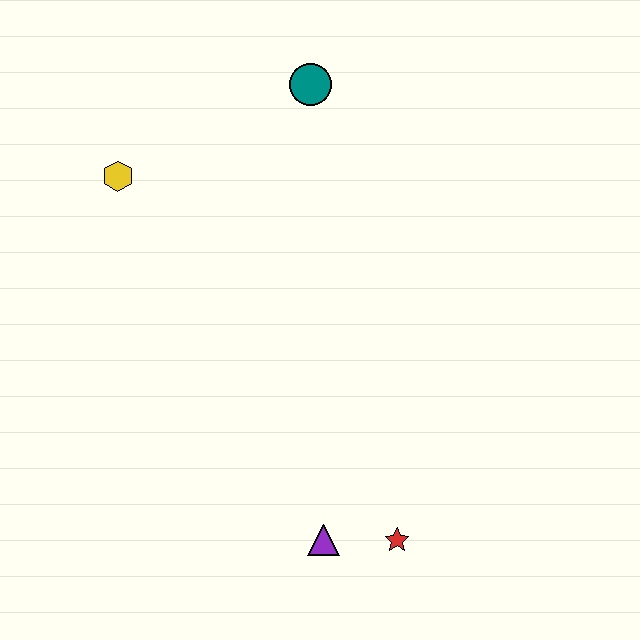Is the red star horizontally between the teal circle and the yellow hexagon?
No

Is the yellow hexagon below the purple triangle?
No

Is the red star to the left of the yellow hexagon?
No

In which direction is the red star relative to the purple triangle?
The red star is to the right of the purple triangle.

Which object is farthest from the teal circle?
The red star is farthest from the teal circle.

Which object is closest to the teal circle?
The yellow hexagon is closest to the teal circle.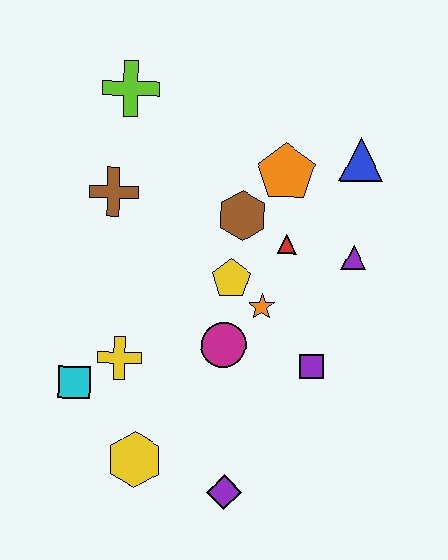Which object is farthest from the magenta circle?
The lime cross is farthest from the magenta circle.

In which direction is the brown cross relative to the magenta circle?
The brown cross is above the magenta circle.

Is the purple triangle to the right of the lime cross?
Yes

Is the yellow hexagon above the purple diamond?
Yes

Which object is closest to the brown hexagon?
The red triangle is closest to the brown hexagon.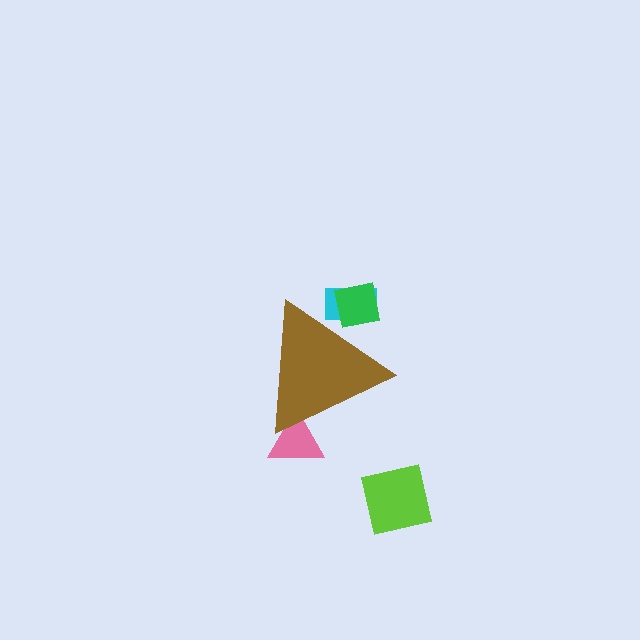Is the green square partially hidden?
Yes, the green square is partially hidden behind the brown triangle.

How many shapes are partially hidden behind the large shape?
3 shapes are partially hidden.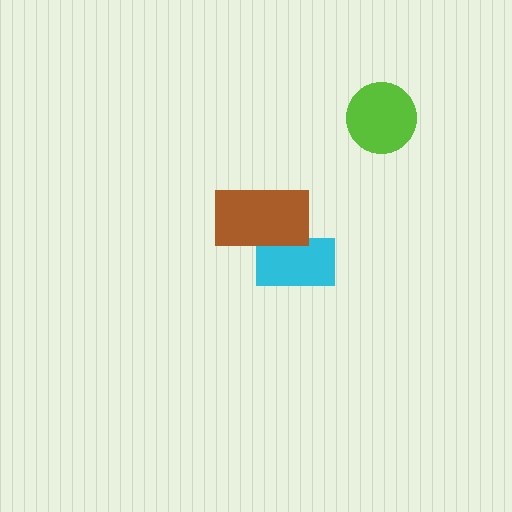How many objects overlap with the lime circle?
0 objects overlap with the lime circle.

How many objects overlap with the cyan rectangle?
1 object overlaps with the cyan rectangle.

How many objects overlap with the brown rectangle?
1 object overlaps with the brown rectangle.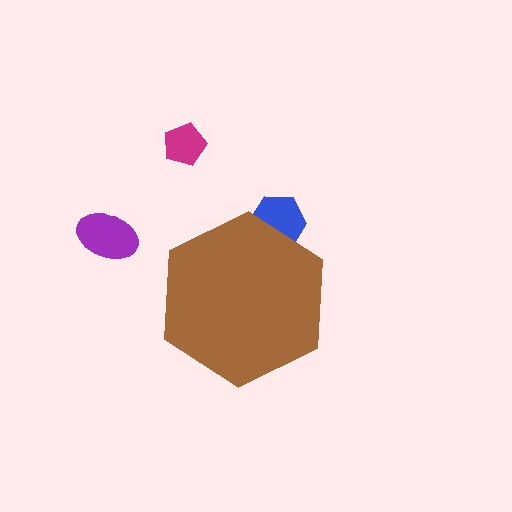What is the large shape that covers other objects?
A brown hexagon.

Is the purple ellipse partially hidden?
No, the purple ellipse is fully visible.